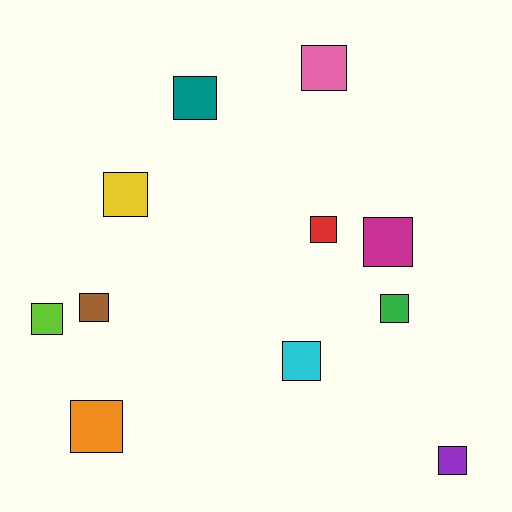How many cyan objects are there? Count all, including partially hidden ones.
There is 1 cyan object.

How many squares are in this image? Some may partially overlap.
There are 11 squares.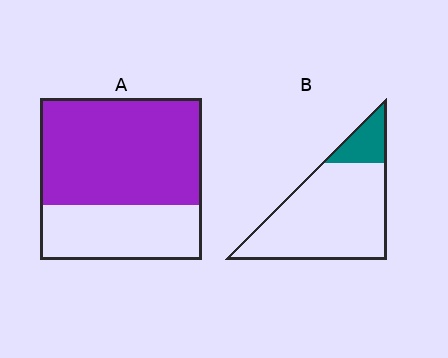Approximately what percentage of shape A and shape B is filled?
A is approximately 65% and B is approximately 15%.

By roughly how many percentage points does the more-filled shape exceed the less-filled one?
By roughly 50 percentage points (A over B).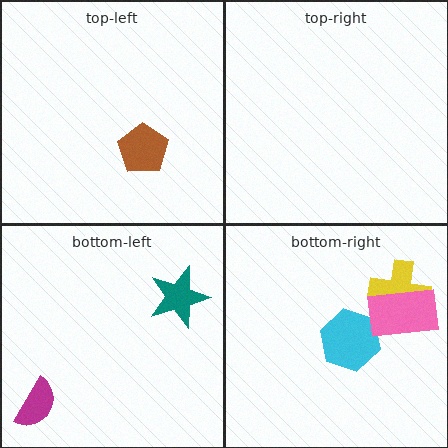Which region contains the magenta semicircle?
The bottom-left region.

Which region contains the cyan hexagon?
The bottom-right region.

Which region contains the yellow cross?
The bottom-right region.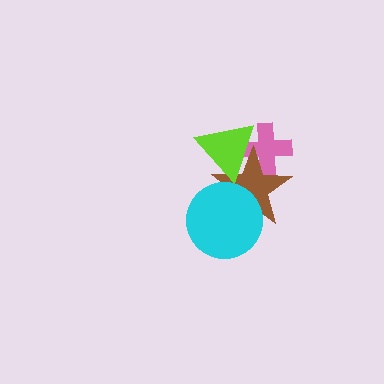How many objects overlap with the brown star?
3 objects overlap with the brown star.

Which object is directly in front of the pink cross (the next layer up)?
The brown star is directly in front of the pink cross.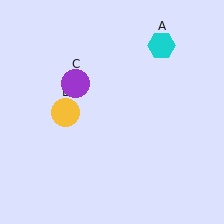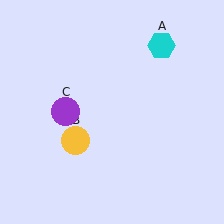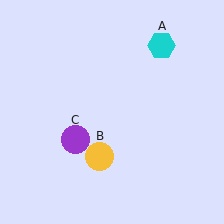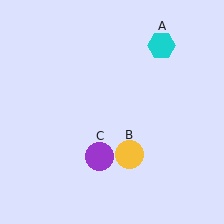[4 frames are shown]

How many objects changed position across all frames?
2 objects changed position: yellow circle (object B), purple circle (object C).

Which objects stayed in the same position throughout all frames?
Cyan hexagon (object A) remained stationary.